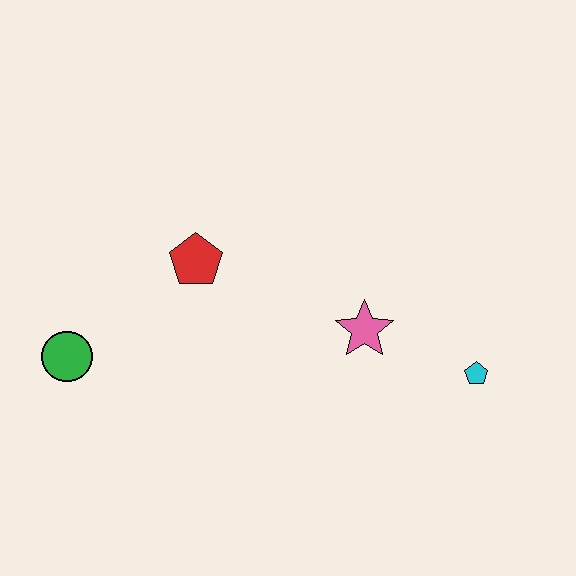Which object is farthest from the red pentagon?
The cyan pentagon is farthest from the red pentagon.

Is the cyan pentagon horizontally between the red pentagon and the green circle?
No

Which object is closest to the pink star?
The cyan pentagon is closest to the pink star.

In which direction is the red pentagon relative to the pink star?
The red pentagon is to the left of the pink star.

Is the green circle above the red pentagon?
No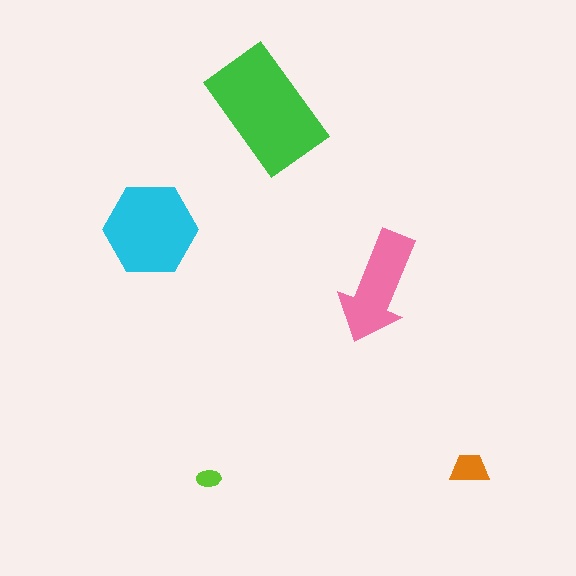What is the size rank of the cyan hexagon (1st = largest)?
2nd.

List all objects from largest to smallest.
The green rectangle, the cyan hexagon, the pink arrow, the orange trapezoid, the lime ellipse.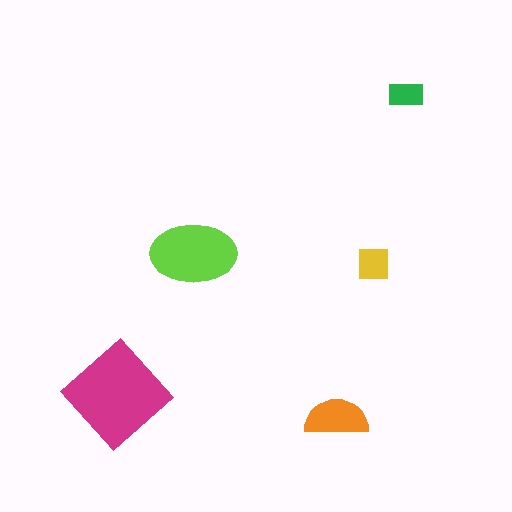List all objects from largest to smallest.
The magenta diamond, the lime ellipse, the orange semicircle, the yellow square, the green rectangle.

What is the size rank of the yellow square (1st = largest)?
4th.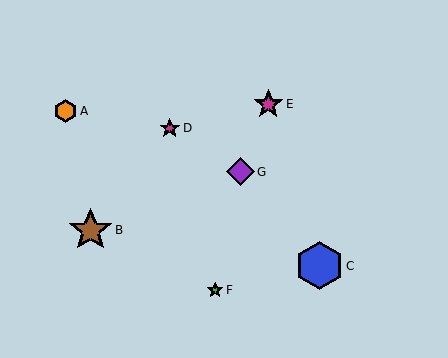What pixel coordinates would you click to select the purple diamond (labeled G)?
Click at (240, 172) to select the purple diamond G.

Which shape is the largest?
The blue hexagon (labeled C) is the largest.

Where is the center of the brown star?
The center of the brown star is at (90, 230).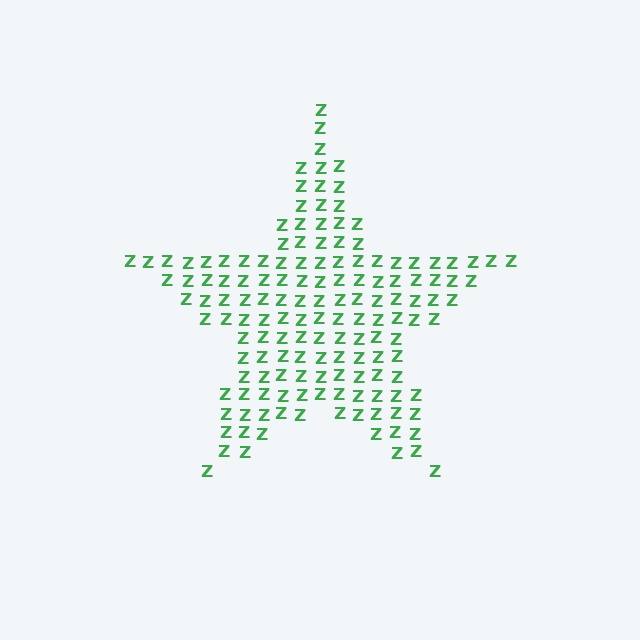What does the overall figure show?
The overall figure shows a star.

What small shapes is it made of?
It is made of small letter Z's.